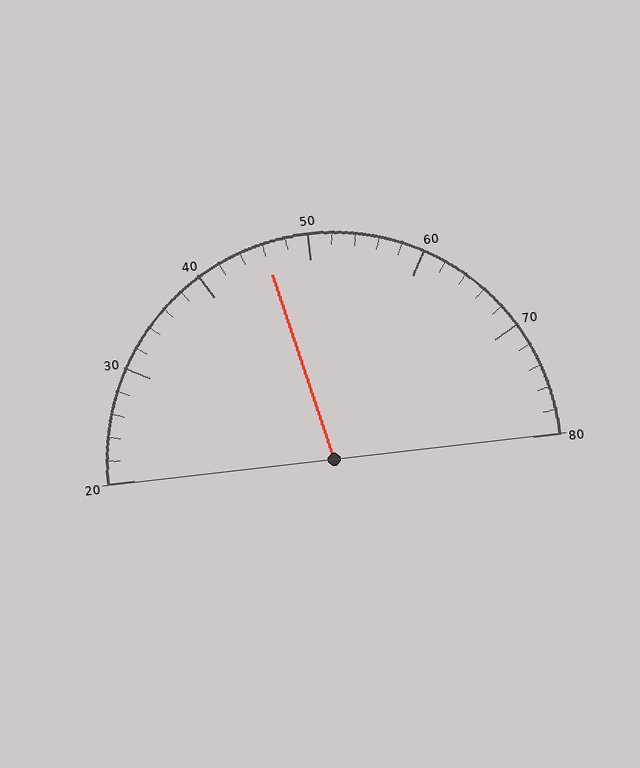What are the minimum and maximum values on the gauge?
The gauge ranges from 20 to 80.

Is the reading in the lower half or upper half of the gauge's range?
The reading is in the lower half of the range (20 to 80).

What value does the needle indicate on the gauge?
The needle indicates approximately 46.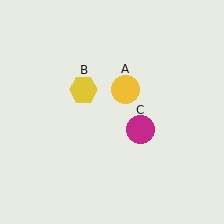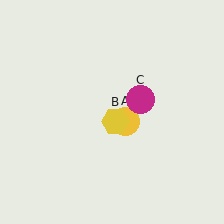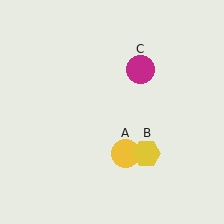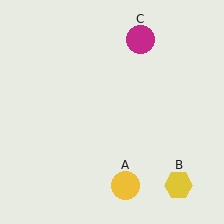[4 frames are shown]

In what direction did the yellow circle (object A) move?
The yellow circle (object A) moved down.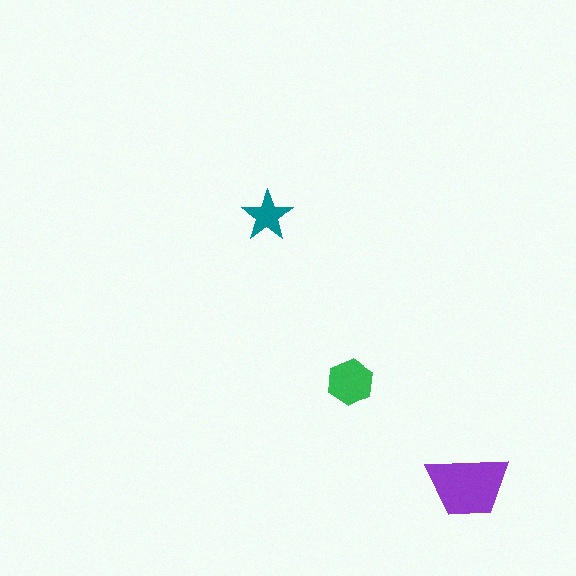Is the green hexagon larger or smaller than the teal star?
Larger.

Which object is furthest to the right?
The purple trapezoid is rightmost.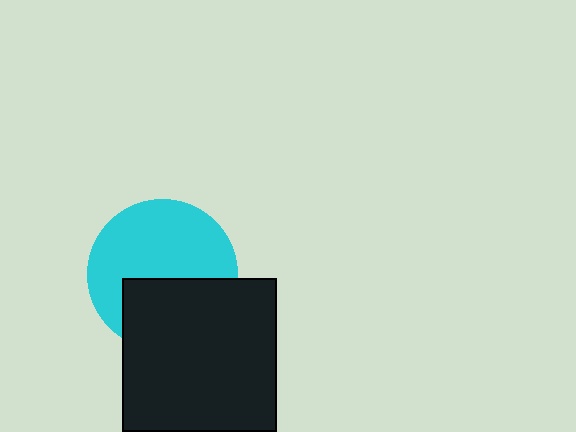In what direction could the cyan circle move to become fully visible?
The cyan circle could move up. That would shift it out from behind the black square entirely.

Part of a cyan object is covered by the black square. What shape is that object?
It is a circle.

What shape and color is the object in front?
The object in front is a black square.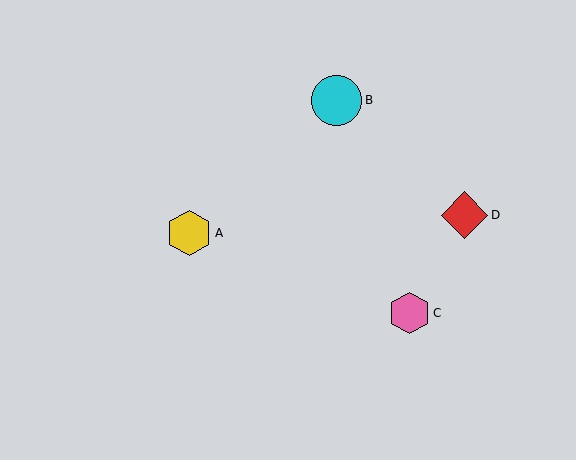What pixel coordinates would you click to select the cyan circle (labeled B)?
Click at (337, 100) to select the cyan circle B.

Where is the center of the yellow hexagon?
The center of the yellow hexagon is at (189, 233).